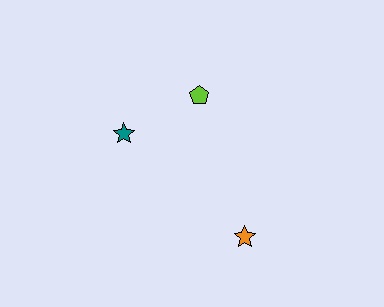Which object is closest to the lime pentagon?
The teal star is closest to the lime pentagon.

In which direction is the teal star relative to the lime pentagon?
The teal star is to the left of the lime pentagon.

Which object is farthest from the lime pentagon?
The orange star is farthest from the lime pentagon.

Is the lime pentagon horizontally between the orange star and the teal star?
Yes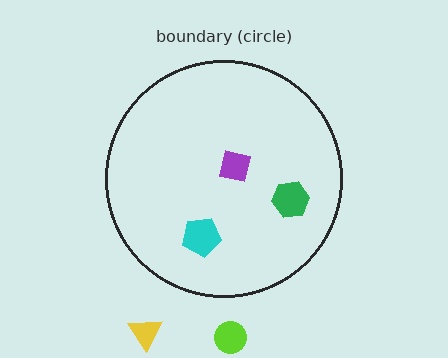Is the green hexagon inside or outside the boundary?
Inside.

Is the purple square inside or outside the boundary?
Inside.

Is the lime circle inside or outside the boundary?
Outside.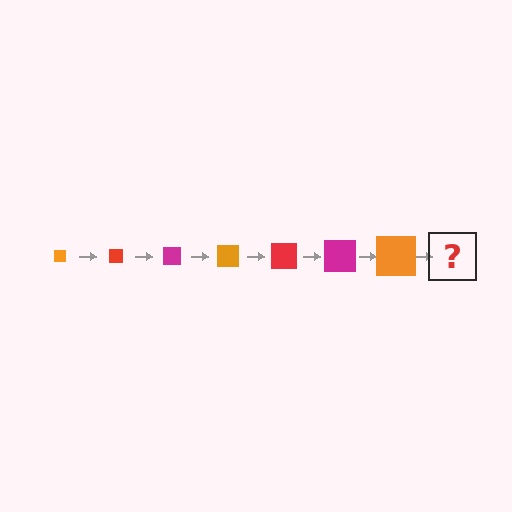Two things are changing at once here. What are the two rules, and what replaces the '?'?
The two rules are that the square grows larger each step and the color cycles through orange, red, and magenta. The '?' should be a red square, larger than the previous one.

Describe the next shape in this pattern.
It should be a red square, larger than the previous one.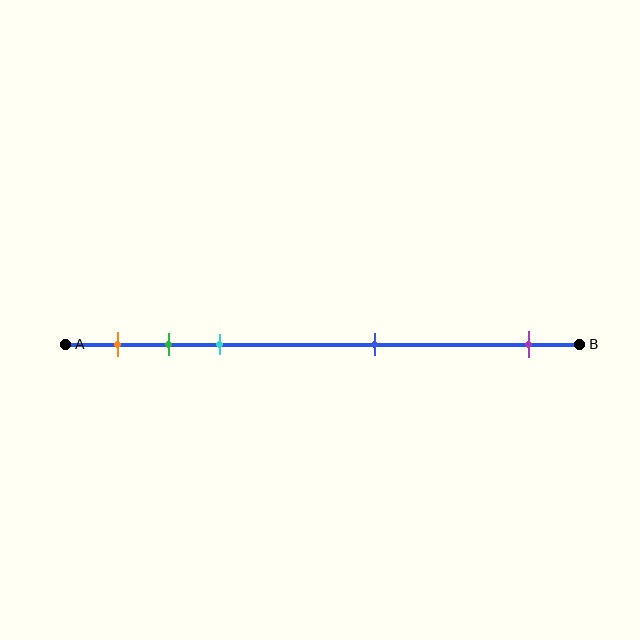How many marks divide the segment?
There are 5 marks dividing the segment.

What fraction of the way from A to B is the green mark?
The green mark is approximately 20% (0.2) of the way from A to B.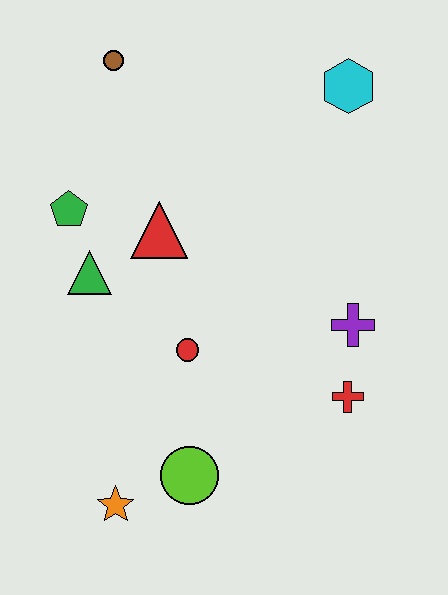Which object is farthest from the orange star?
The cyan hexagon is farthest from the orange star.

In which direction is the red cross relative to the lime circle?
The red cross is to the right of the lime circle.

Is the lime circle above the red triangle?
No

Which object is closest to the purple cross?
The red cross is closest to the purple cross.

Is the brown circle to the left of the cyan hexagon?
Yes